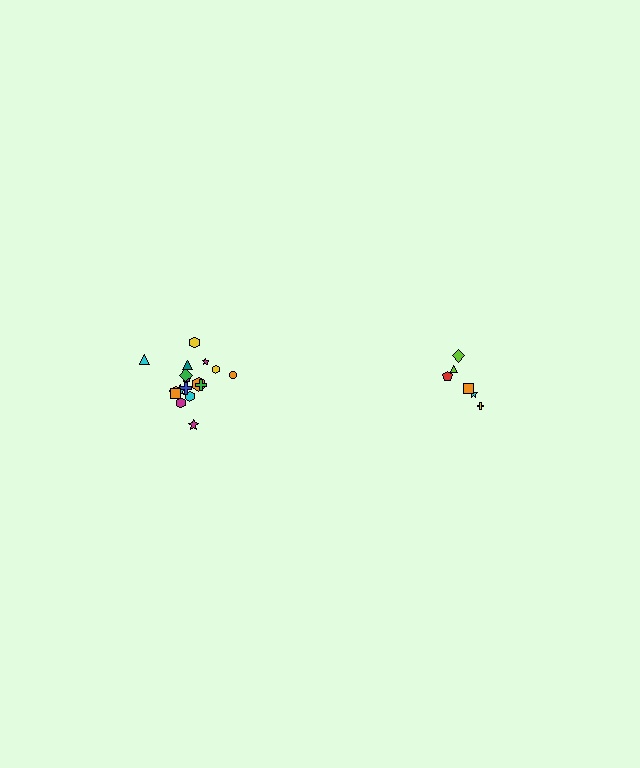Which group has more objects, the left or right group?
The left group.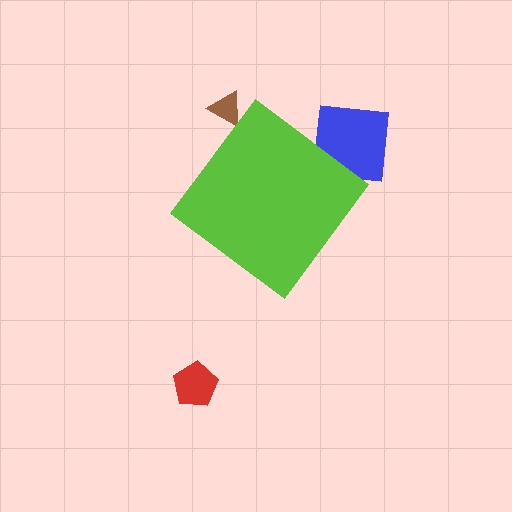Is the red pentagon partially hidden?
No, the red pentagon is fully visible.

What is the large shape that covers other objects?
A lime diamond.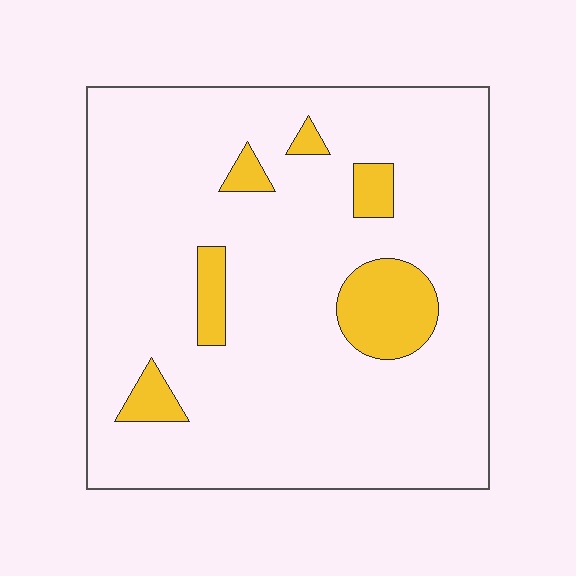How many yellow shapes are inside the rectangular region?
6.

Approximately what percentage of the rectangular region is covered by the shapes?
Approximately 10%.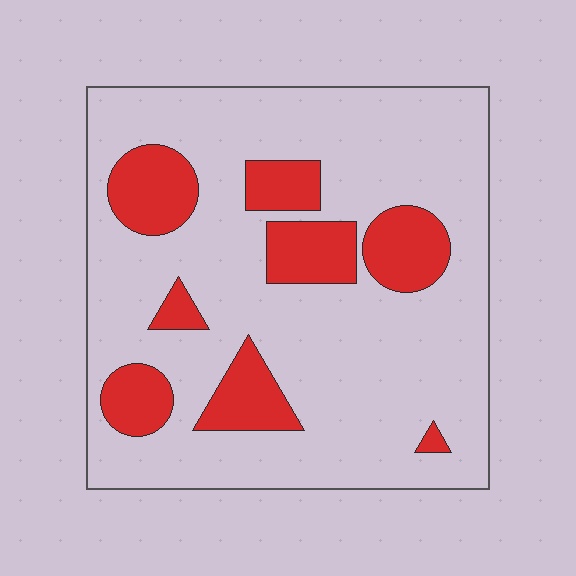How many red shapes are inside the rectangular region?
8.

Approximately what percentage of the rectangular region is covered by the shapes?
Approximately 20%.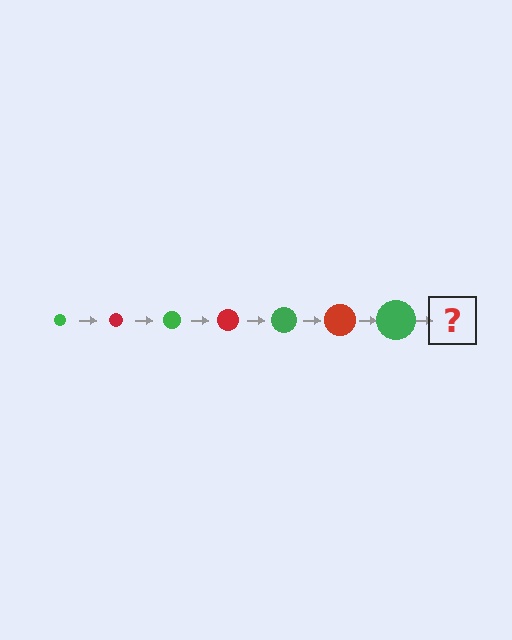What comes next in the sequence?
The next element should be a red circle, larger than the previous one.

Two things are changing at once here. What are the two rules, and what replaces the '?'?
The two rules are that the circle grows larger each step and the color cycles through green and red. The '?' should be a red circle, larger than the previous one.